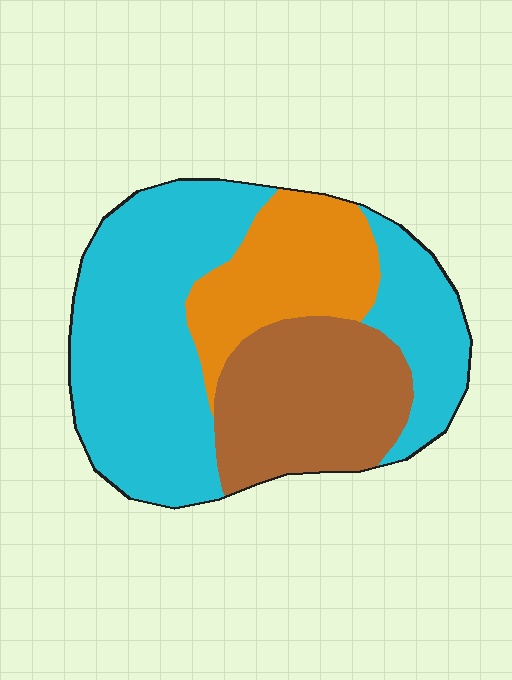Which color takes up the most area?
Cyan, at roughly 55%.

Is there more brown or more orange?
Brown.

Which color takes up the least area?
Orange, at roughly 20%.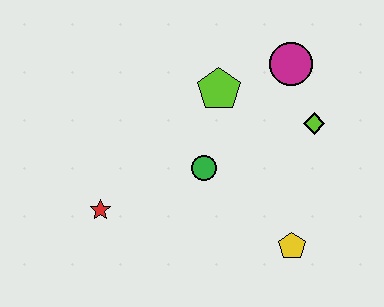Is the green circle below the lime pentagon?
Yes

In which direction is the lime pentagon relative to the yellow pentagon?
The lime pentagon is above the yellow pentagon.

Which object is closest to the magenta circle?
The lime diamond is closest to the magenta circle.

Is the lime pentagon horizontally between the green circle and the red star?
No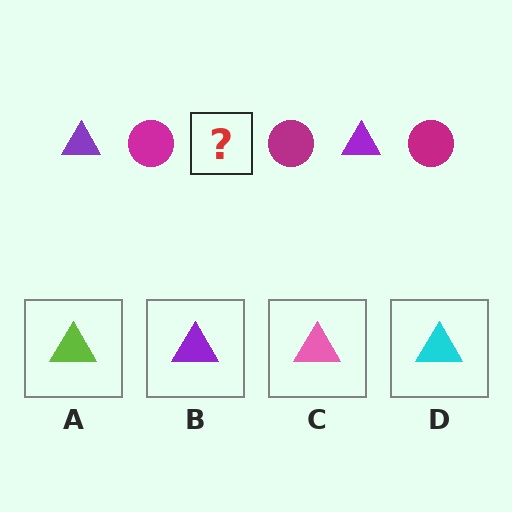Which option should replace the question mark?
Option B.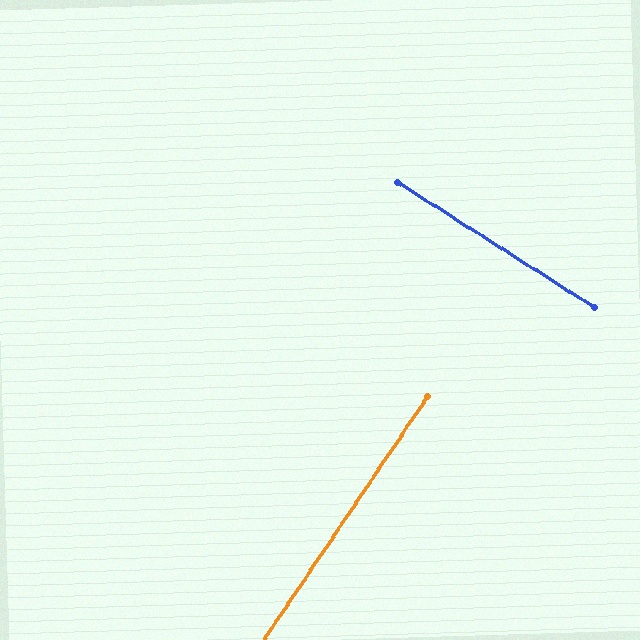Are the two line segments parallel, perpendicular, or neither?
Perpendicular — they meet at approximately 88°.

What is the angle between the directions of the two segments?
Approximately 88 degrees.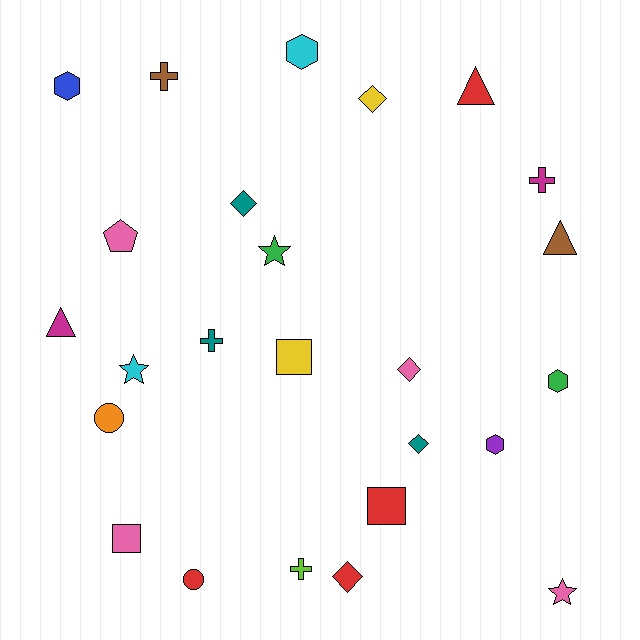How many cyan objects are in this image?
There are 2 cyan objects.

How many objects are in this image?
There are 25 objects.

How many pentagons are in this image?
There is 1 pentagon.